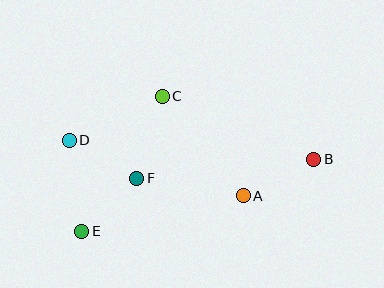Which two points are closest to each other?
Points E and F are closest to each other.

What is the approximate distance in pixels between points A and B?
The distance between A and B is approximately 79 pixels.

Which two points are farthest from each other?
Points B and D are farthest from each other.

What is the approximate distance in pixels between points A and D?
The distance between A and D is approximately 183 pixels.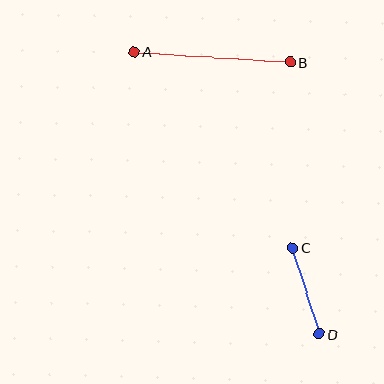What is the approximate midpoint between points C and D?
The midpoint is at approximately (306, 291) pixels.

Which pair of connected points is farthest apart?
Points A and B are farthest apart.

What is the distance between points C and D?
The distance is approximately 91 pixels.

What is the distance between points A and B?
The distance is approximately 156 pixels.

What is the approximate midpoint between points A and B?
The midpoint is at approximately (212, 57) pixels.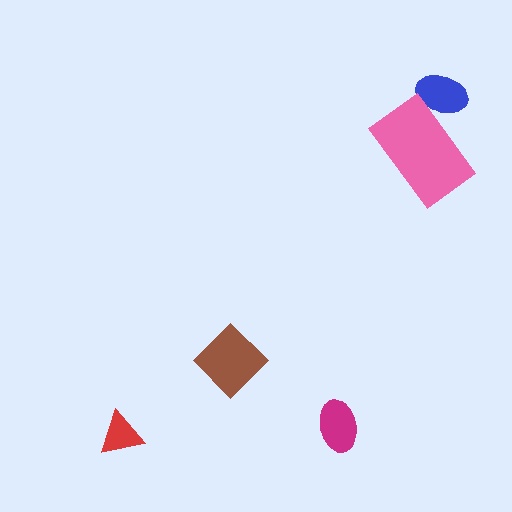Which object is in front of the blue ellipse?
The pink rectangle is in front of the blue ellipse.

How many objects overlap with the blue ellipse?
1 object overlaps with the blue ellipse.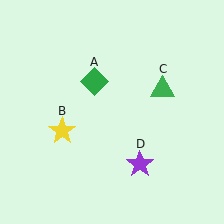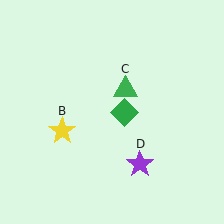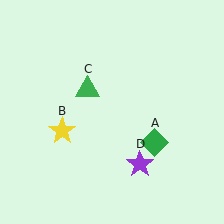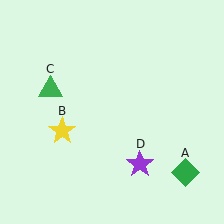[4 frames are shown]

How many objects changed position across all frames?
2 objects changed position: green diamond (object A), green triangle (object C).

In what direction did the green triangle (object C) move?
The green triangle (object C) moved left.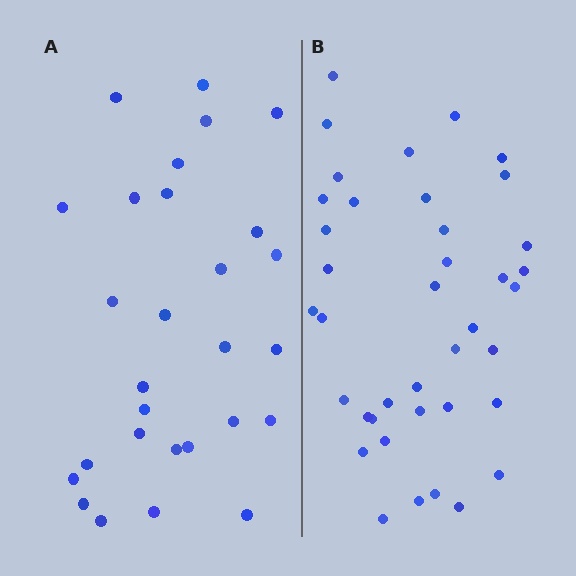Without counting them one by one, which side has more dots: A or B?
Region B (the right region) has more dots.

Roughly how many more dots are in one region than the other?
Region B has roughly 12 or so more dots than region A.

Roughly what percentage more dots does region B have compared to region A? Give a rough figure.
About 40% more.